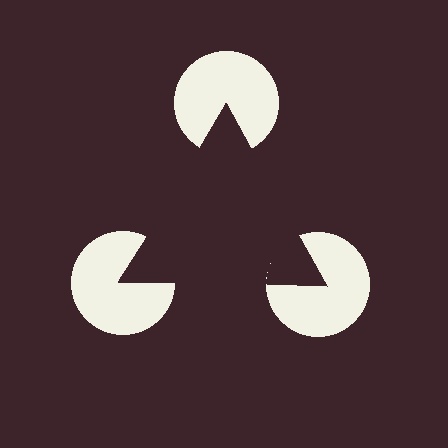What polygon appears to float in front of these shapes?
An illusory triangle — its edges are inferred from the aligned wedge cuts in the pac-man discs, not physically drawn.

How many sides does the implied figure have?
3 sides.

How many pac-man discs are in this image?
There are 3 — one at each vertex of the illusory triangle.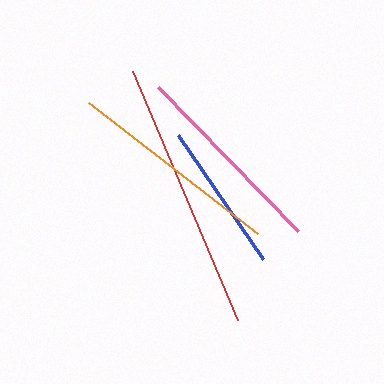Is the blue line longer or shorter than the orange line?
The orange line is longer than the blue line.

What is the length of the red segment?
The red segment is approximately 270 pixels long.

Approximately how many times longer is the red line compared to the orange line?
The red line is approximately 1.3 times the length of the orange line.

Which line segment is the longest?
The red line is the longest at approximately 270 pixels.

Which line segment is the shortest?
The blue line is the shortest at approximately 150 pixels.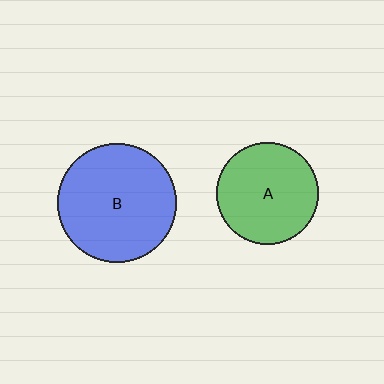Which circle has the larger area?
Circle B (blue).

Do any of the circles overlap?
No, none of the circles overlap.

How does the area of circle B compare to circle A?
Approximately 1.3 times.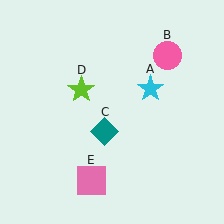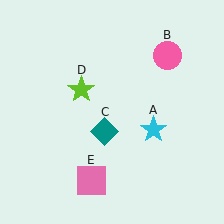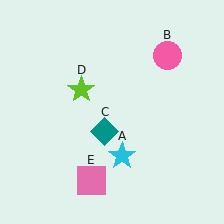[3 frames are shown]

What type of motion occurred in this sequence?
The cyan star (object A) rotated clockwise around the center of the scene.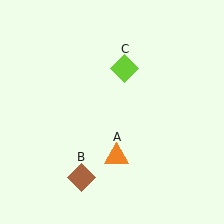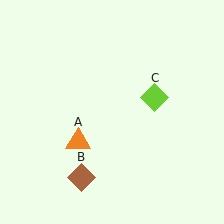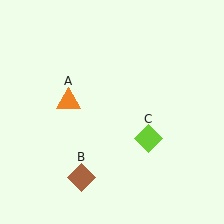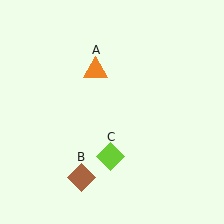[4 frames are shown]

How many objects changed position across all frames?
2 objects changed position: orange triangle (object A), lime diamond (object C).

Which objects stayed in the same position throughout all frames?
Brown diamond (object B) remained stationary.